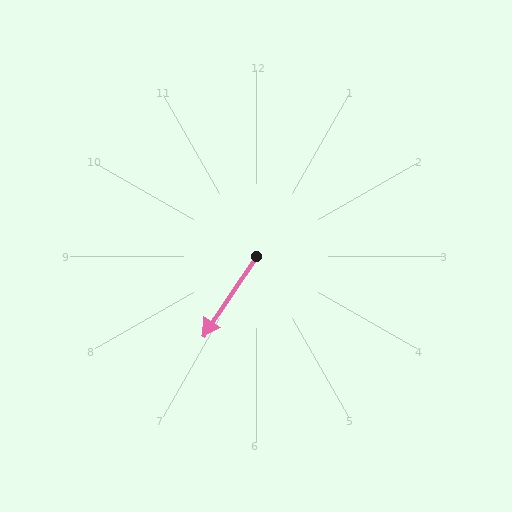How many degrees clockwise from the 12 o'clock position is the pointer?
Approximately 214 degrees.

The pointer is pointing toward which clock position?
Roughly 7 o'clock.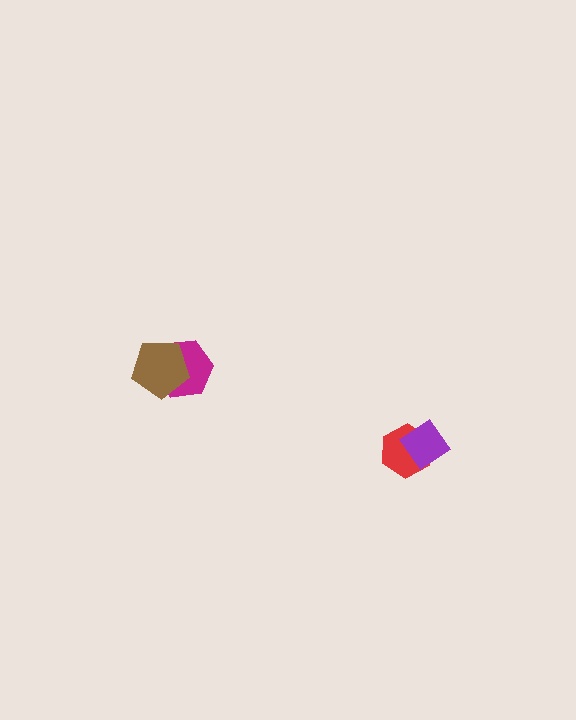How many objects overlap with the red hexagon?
1 object overlaps with the red hexagon.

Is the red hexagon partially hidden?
Yes, it is partially covered by another shape.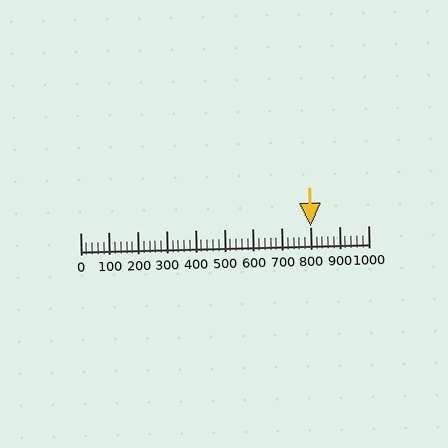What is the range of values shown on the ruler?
The ruler shows values from 0 to 1000.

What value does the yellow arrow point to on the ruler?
The yellow arrow points to approximately 801.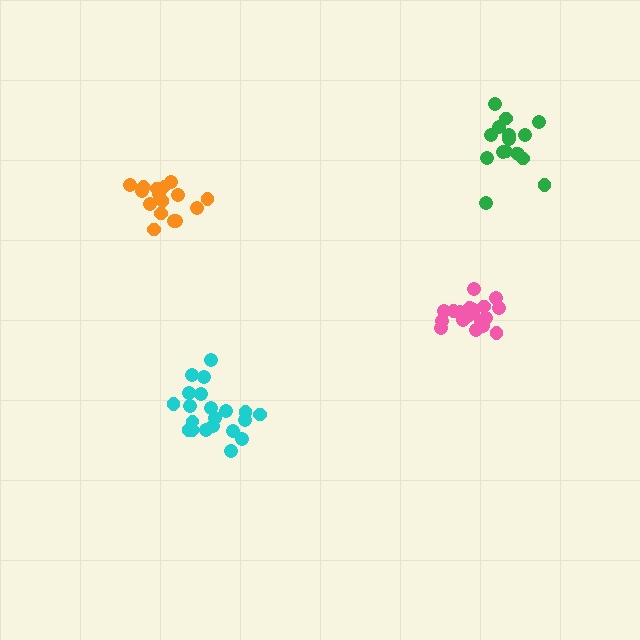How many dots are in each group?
Group 1: 21 dots, Group 2: 20 dots, Group 3: 16 dots, Group 4: 16 dots (73 total).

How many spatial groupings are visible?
There are 4 spatial groupings.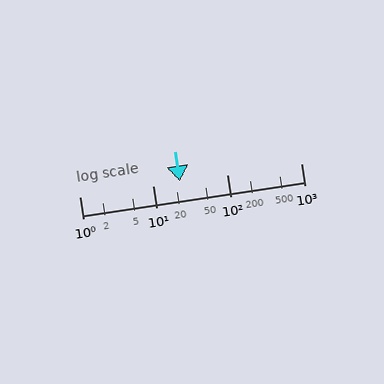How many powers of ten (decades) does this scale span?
The scale spans 3 decades, from 1 to 1000.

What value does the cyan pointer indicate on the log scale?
The pointer indicates approximately 23.